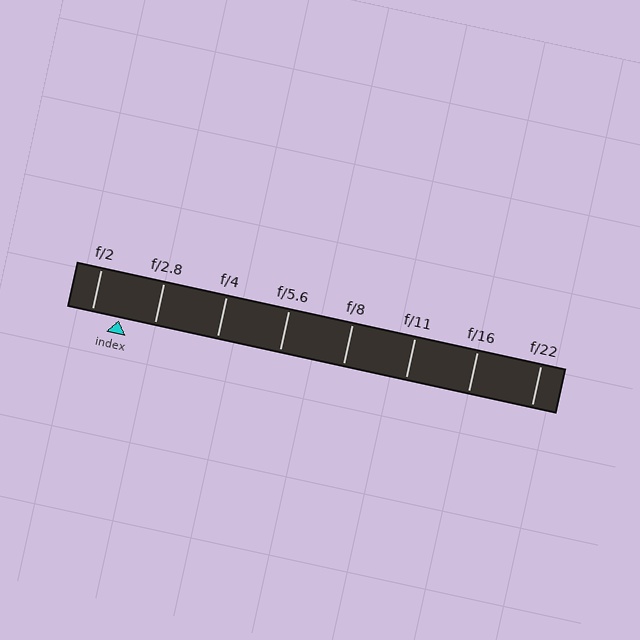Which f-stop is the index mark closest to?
The index mark is closest to f/2.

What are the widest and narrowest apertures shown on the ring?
The widest aperture shown is f/2 and the narrowest is f/22.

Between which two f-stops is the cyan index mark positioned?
The index mark is between f/2 and f/2.8.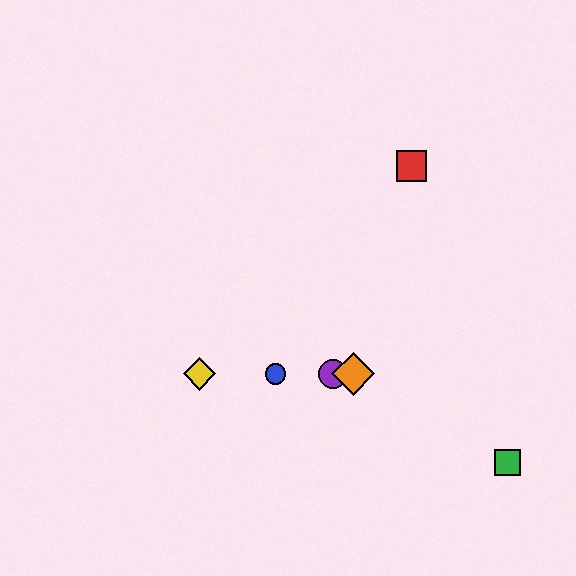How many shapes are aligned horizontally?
4 shapes (the blue circle, the yellow diamond, the purple circle, the orange diamond) are aligned horizontally.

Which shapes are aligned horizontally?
The blue circle, the yellow diamond, the purple circle, the orange diamond are aligned horizontally.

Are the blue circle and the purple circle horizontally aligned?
Yes, both are at y≈374.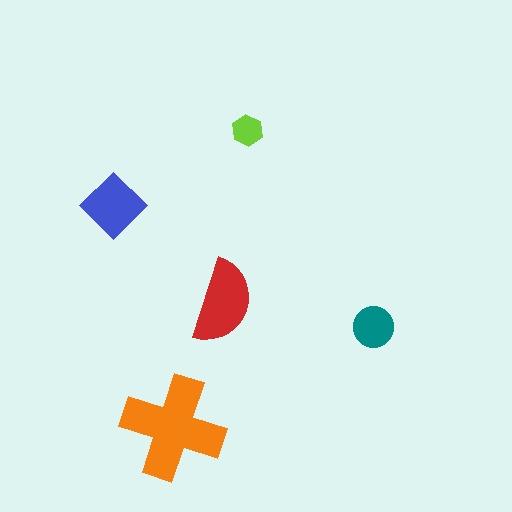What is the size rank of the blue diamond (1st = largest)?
3rd.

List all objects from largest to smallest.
The orange cross, the red semicircle, the blue diamond, the teal circle, the lime hexagon.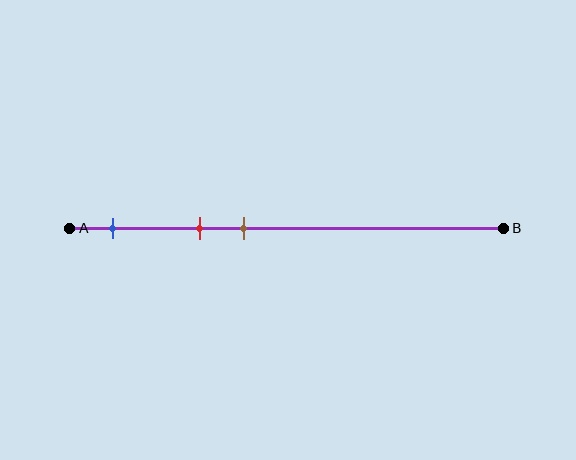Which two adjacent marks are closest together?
The red and brown marks are the closest adjacent pair.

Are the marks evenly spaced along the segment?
Yes, the marks are approximately evenly spaced.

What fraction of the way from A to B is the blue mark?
The blue mark is approximately 10% (0.1) of the way from A to B.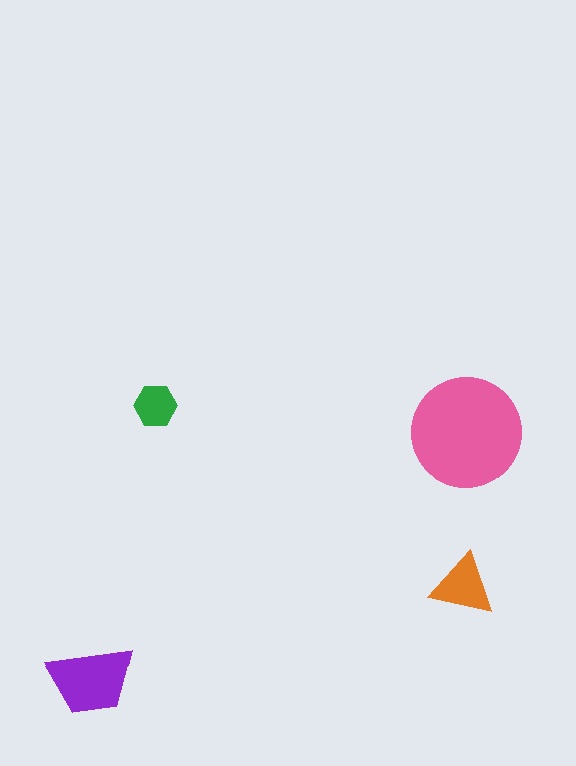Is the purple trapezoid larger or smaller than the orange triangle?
Larger.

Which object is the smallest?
The green hexagon.